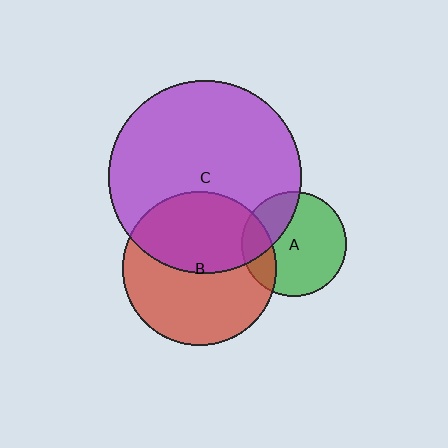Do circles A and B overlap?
Yes.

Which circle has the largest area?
Circle C (purple).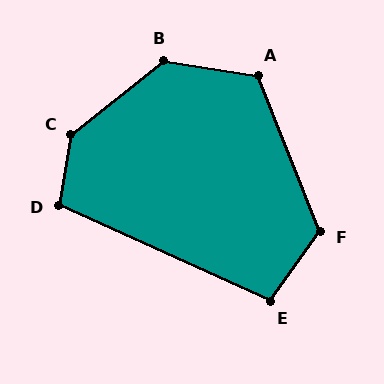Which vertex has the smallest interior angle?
E, at approximately 101 degrees.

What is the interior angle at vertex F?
Approximately 123 degrees (obtuse).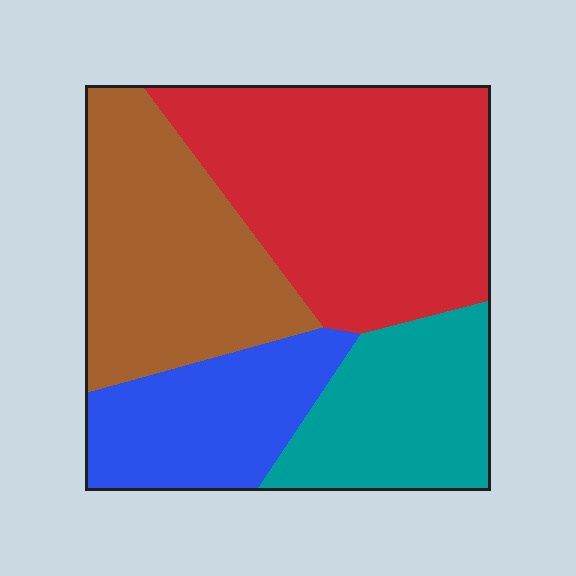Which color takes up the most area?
Red, at roughly 35%.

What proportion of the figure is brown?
Brown covers about 25% of the figure.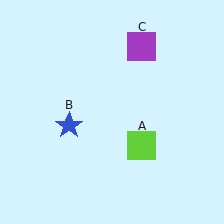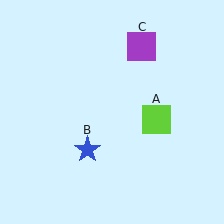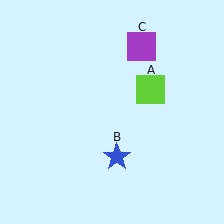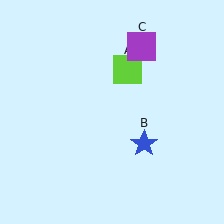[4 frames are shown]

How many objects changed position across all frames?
2 objects changed position: lime square (object A), blue star (object B).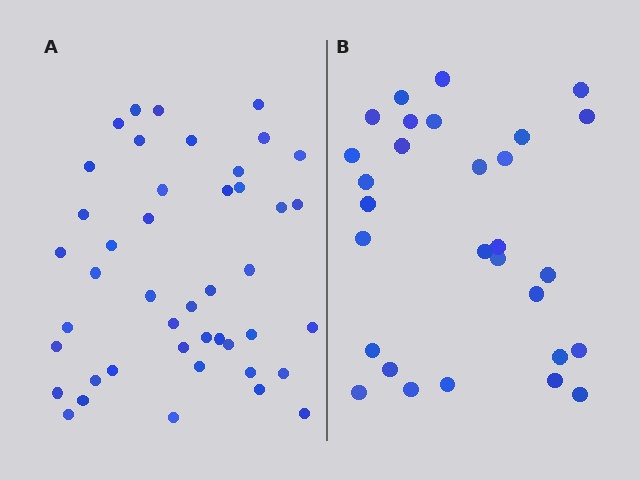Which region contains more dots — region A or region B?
Region A (the left region) has more dots.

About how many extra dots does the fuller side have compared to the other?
Region A has approximately 15 more dots than region B.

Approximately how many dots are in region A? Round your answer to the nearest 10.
About 40 dots. (The exact count is 44, which rounds to 40.)